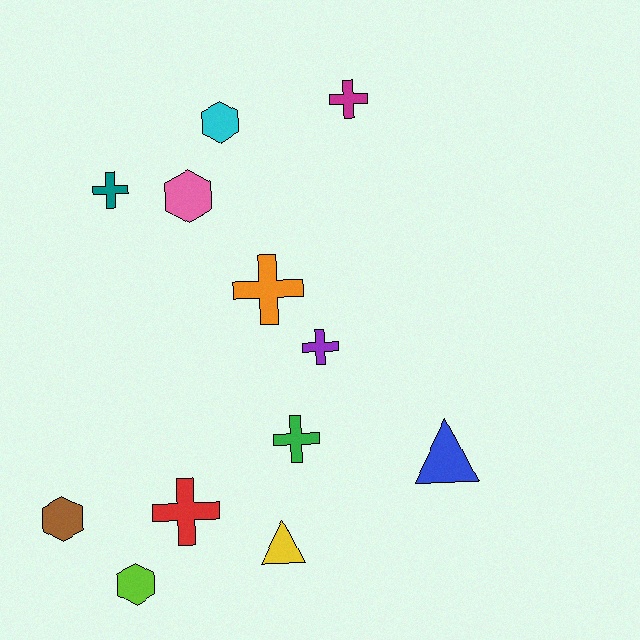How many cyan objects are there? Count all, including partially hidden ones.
There is 1 cyan object.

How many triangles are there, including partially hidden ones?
There are 2 triangles.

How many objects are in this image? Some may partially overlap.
There are 12 objects.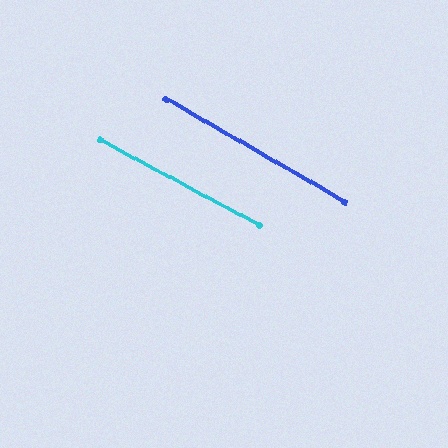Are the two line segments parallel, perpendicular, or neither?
Parallel — their directions differ by only 1.8°.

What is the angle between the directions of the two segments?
Approximately 2 degrees.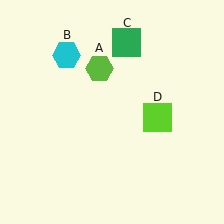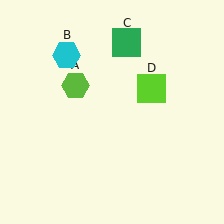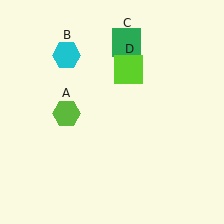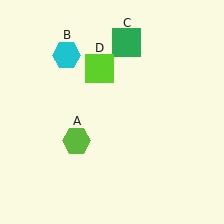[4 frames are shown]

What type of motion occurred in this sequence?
The lime hexagon (object A), lime square (object D) rotated counterclockwise around the center of the scene.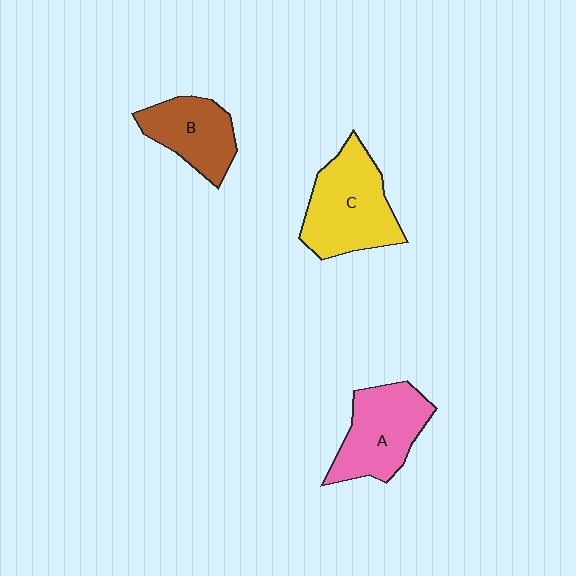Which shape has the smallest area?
Shape B (brown).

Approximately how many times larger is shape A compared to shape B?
Approximately 1.2 times.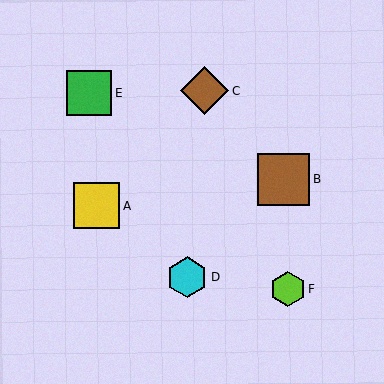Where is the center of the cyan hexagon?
The center of the cyan hexagon is at (187, 278).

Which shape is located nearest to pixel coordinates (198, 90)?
The brown diamond (labeled C) at (205, 91) is nearest to that location.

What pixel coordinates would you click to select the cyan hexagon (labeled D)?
Click at (187, 278) to select the cyan hexagon D.